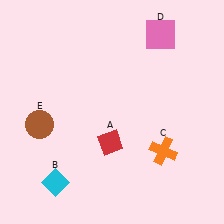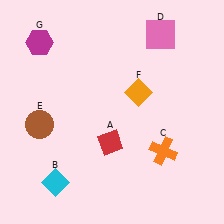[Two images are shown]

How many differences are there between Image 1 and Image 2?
There are 2 differences between the two images.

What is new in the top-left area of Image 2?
A magenta hexagon (G) was added in the top-left area of Image 2.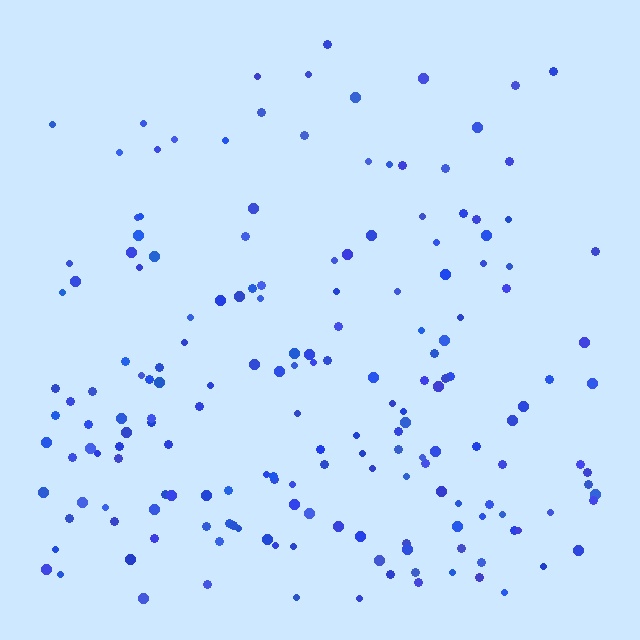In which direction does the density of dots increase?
From top to bottom, with the bottom side densest.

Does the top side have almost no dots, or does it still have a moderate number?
Still a moderate number, just noticeably fewer than the bottom.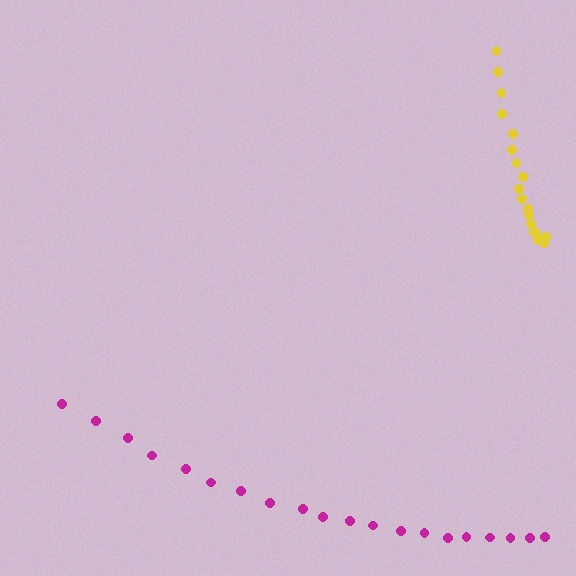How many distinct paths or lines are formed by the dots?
There are 2 distinct paths.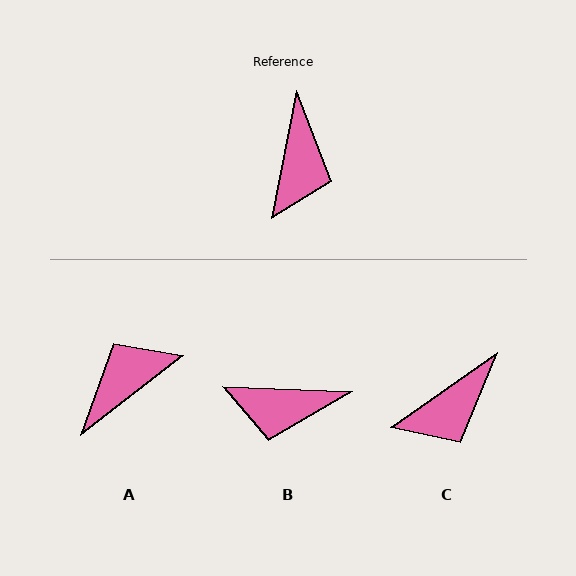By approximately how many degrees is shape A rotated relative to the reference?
Approximately 139 degrees counter-clockwise.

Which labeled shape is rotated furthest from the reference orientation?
A, about 139 degrees away.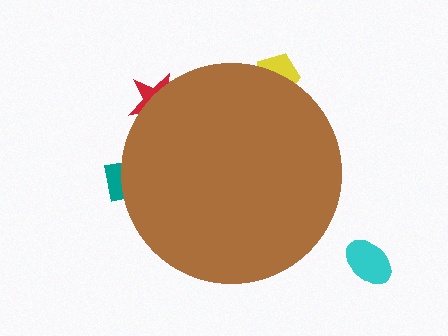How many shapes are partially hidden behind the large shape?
3 shapes are partially hidden.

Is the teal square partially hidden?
Yes, the teal square is partially hidden behind the brown circle.